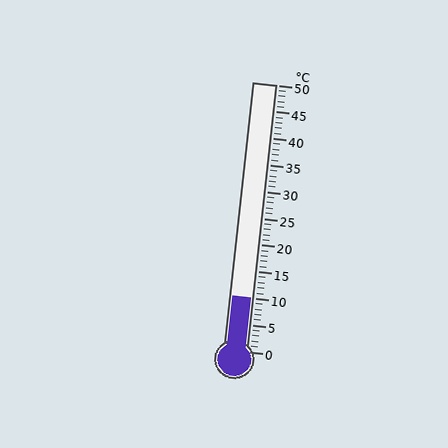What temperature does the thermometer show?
The thermometer shows approximately 10°C.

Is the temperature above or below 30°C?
The temperature is below 30°C.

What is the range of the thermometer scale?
The thermometer scale ranges from 0°C to 50°C.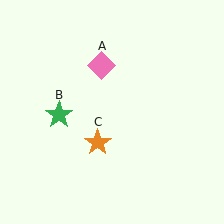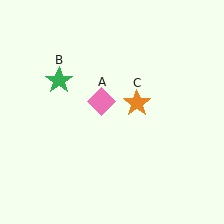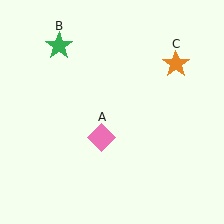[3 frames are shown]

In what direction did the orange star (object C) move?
The orange star (object C) moved up and to the right.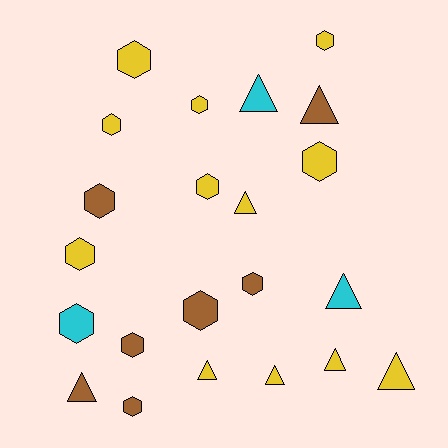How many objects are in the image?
There are 22 objects.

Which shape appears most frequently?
Hexagon, with 13 objects.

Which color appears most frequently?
Yellow, with 12 objects.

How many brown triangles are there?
There are 2 brown triangles.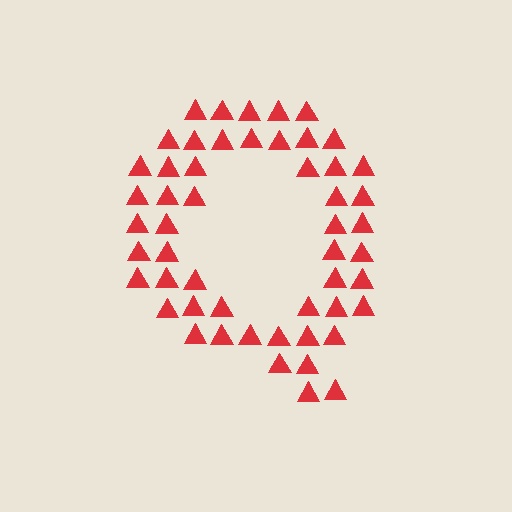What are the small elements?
The small elements are triangles.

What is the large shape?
The large shape is the letter Q.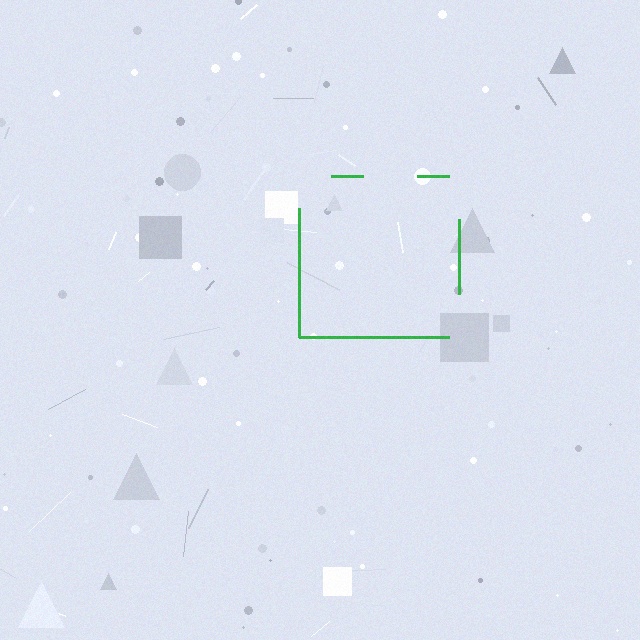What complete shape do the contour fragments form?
The contour fragments form a square.